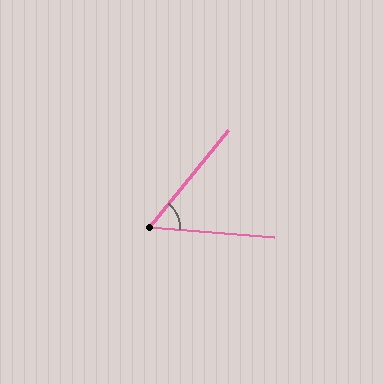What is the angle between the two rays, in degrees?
Approximately 55 degrees.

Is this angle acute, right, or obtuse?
It is acute.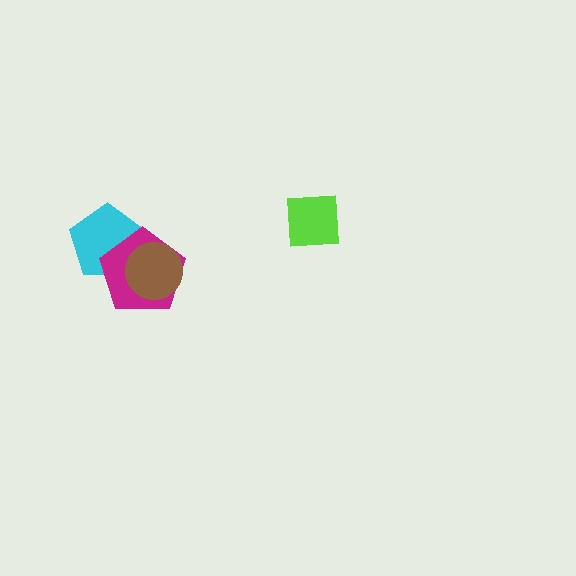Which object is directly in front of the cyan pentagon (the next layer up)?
The magenta pentagon is directly in front of the cyan pentagon.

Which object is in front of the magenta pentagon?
The brown circle is in front of the magenta pentagon.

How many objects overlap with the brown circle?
2 objects overlap with the brown circle.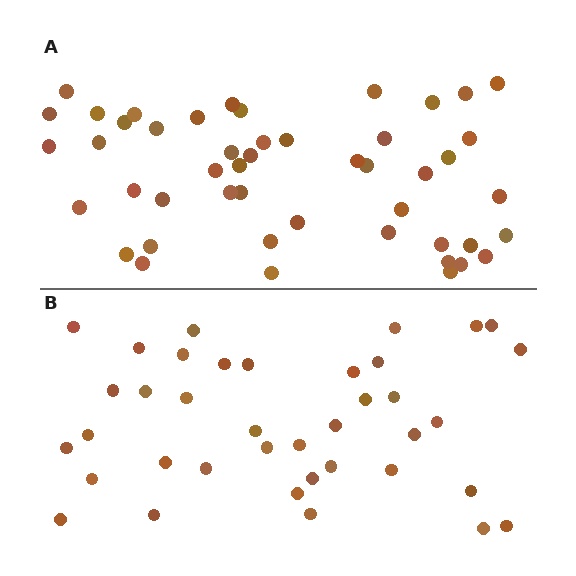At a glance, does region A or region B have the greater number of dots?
Region A (the top region) has more dots.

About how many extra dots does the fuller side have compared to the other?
Region A has roughly 10 or so more dots than region B.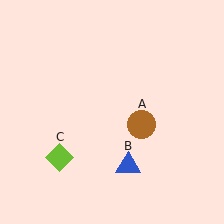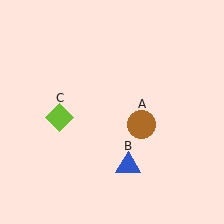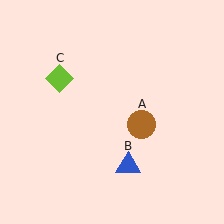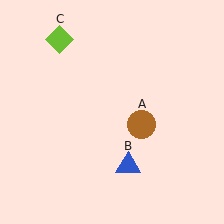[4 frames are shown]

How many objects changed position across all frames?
1 object changed position: lime diamond (object C).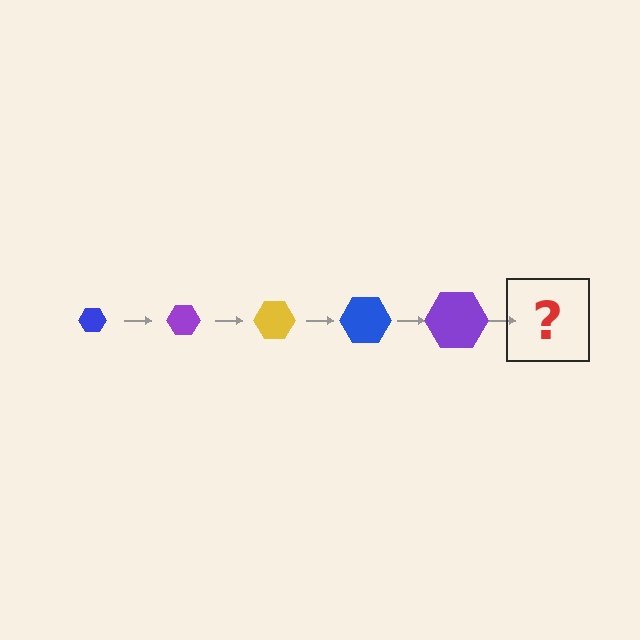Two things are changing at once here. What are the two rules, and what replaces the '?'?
The two rules are that the hexagon grows larger each step and the color cycles through blue, purple, and yellow. The '?' should be a yellow hexagon, larger than the previous one.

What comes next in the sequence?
The next element should be a yellow hexagon, larger than the previous one.